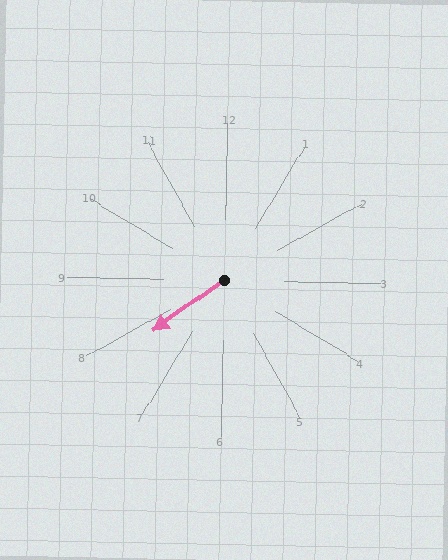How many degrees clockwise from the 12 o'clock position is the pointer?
Approximately 234 degrees.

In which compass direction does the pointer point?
Southwest.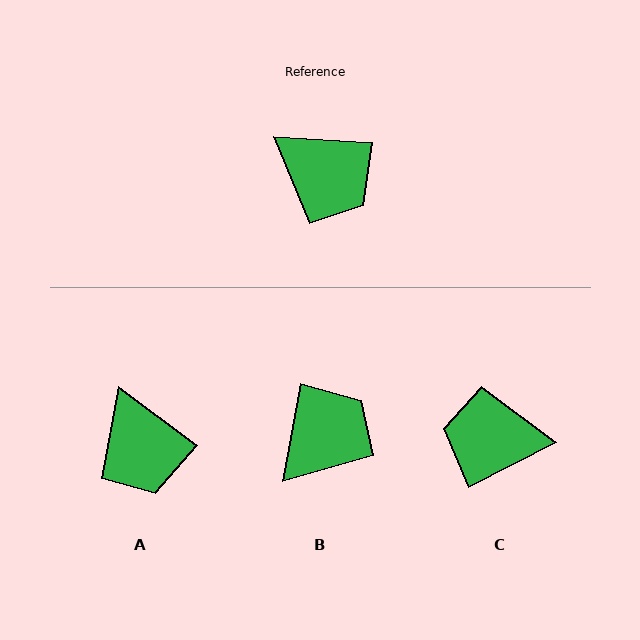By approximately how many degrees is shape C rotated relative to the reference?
Approximately 150 degrees clockwise.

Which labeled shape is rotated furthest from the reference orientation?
C, about 150 degrees away.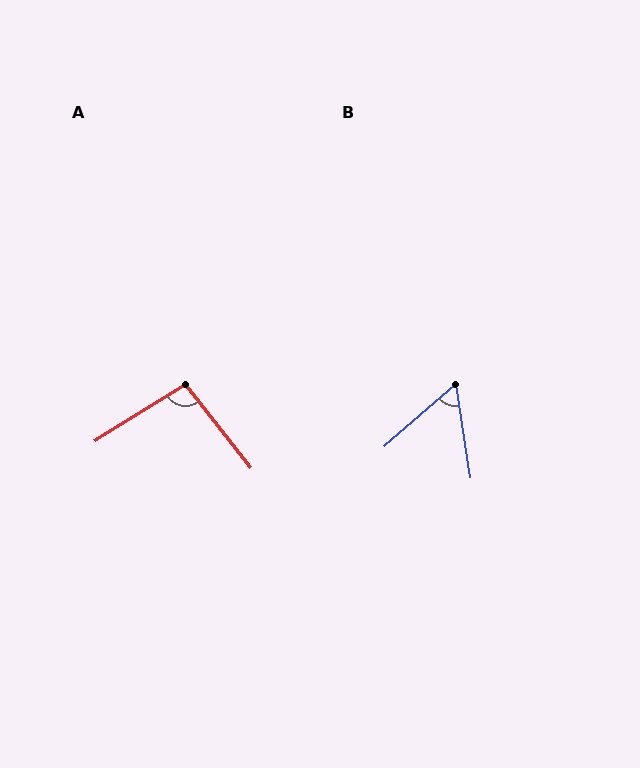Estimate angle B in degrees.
Approximately 58 degrees.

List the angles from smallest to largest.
B (58°), A (96°).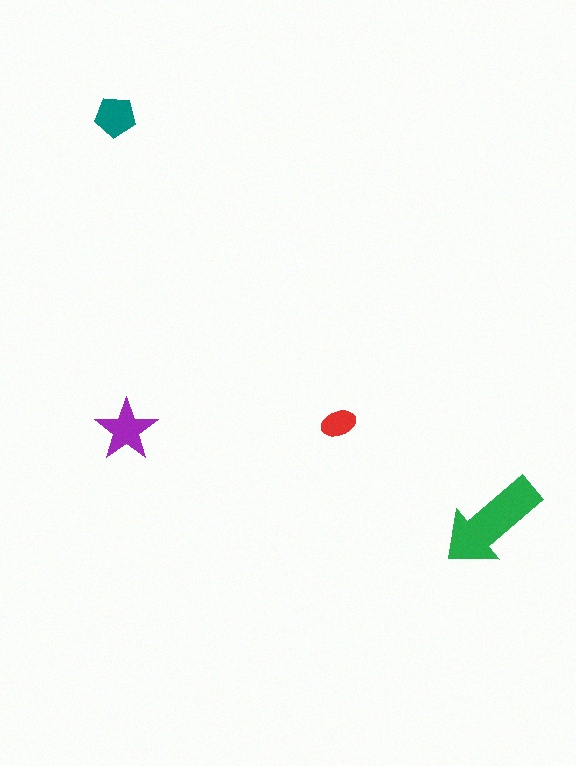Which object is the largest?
The green arrow.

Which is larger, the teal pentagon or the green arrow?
The green arrow.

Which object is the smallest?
The red ellipse.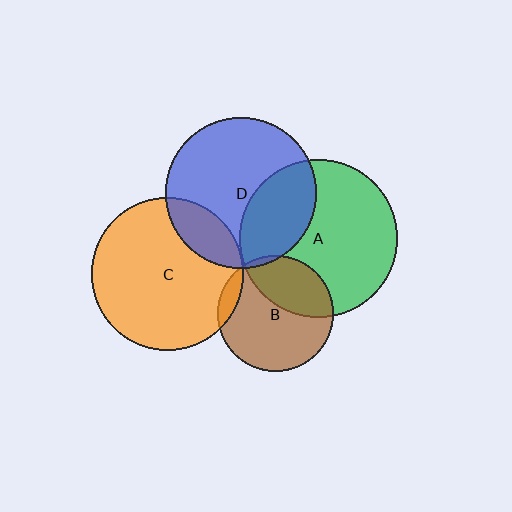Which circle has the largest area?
Circle A (green).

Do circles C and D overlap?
Yes.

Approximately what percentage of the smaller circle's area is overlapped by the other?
Approximately 15%.